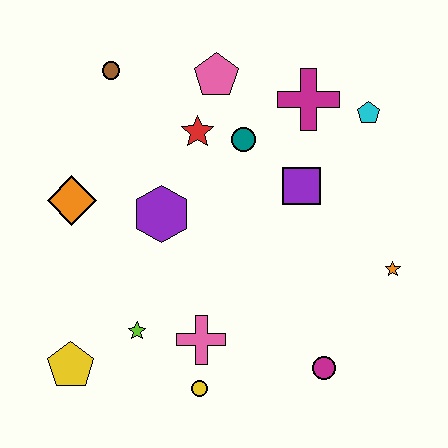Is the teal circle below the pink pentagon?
Yes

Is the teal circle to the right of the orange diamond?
Yes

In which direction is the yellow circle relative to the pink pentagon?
The yellow circle is below the pink pentagon.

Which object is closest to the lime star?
The pink cross is closest to the lime star.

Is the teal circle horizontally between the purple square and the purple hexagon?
Yes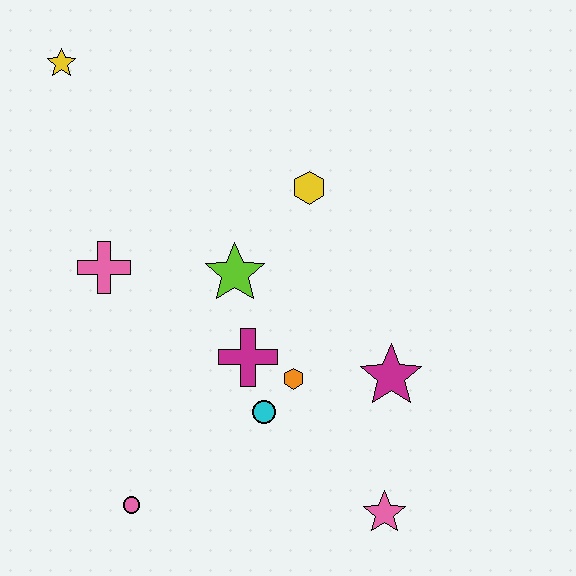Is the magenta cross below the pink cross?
Yes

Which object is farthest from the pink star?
The yellow star is farthest from the pink star.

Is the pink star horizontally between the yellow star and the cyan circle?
No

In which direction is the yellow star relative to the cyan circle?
The yellow star is above the cyan circle.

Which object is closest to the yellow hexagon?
The lime star is closest to the yellow hexagon.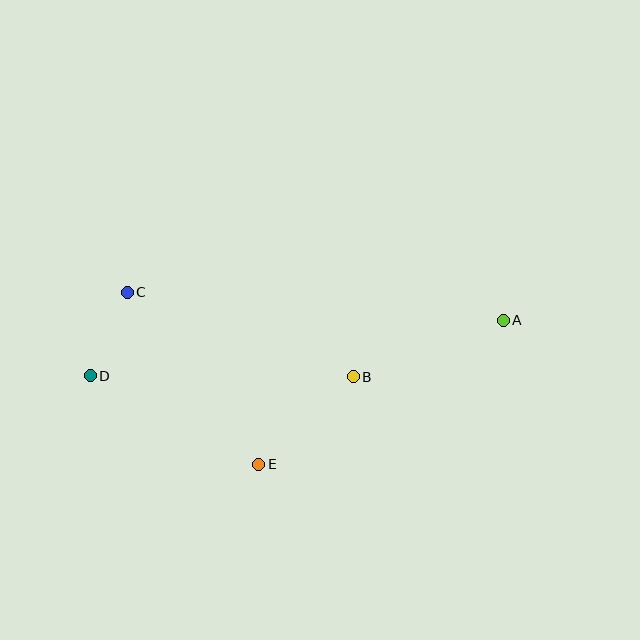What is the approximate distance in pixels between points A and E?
The distance between A and E is approximately 284 pixels.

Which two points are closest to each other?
Points C and D are closest to each other.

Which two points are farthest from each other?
Points A and D are farthest from each other.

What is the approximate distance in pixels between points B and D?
The distance between B and D is approximately 263 pixels.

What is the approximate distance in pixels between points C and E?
The distance between C and E is approximately 216 pixels.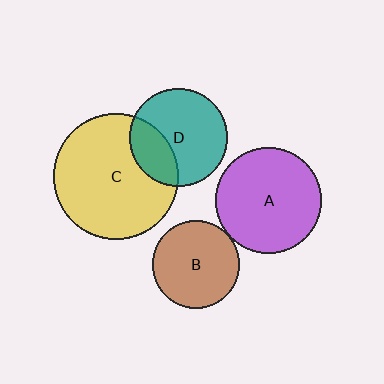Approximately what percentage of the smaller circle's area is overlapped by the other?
Approximately 30%.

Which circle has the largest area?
Circle C (yellow).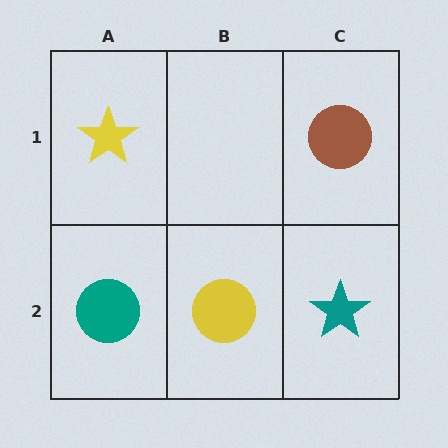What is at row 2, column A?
A teal circle.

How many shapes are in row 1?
2 shapes.